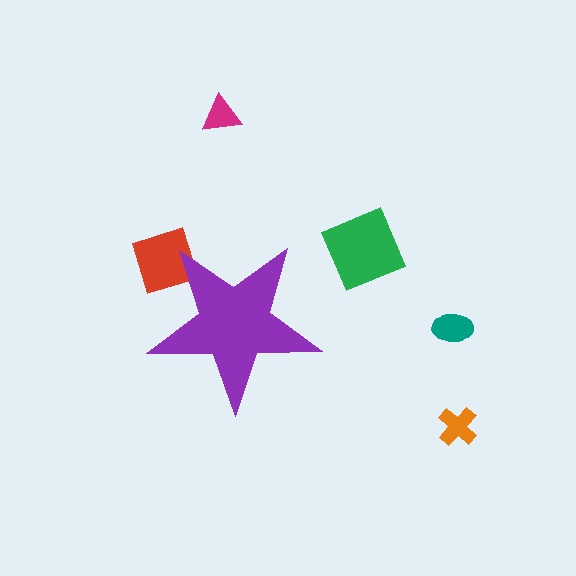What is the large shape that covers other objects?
A purple star.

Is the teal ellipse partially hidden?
No, the teal ellipse is fully visible.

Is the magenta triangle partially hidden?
No, the magenta triangle is fully visible.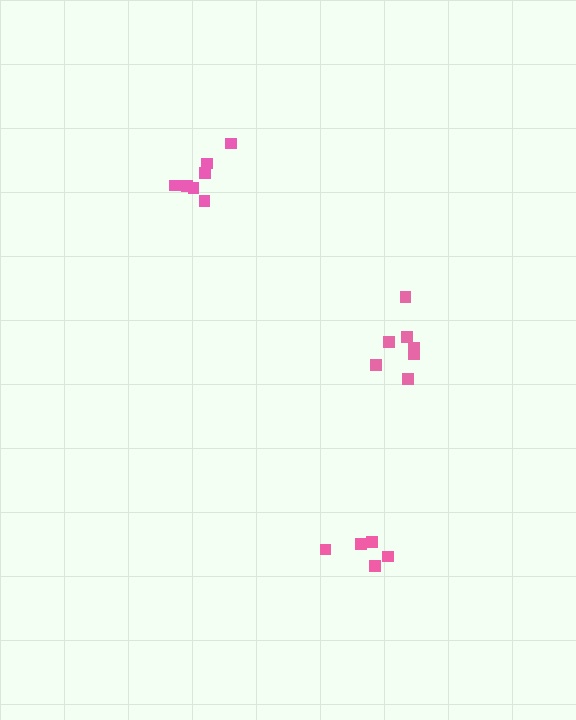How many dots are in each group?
Group 1: 5 dots, Group 2: 7 dots, Group 3: 7 dots (19 total).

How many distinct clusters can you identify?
There are 3 distinct clusters.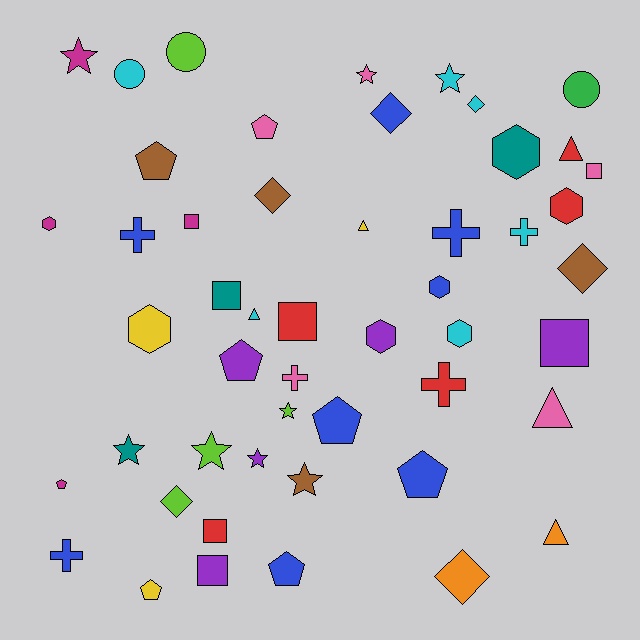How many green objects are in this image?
There is 1 green object.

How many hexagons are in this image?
There are 7 hexagons.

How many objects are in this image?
There are 50 objects.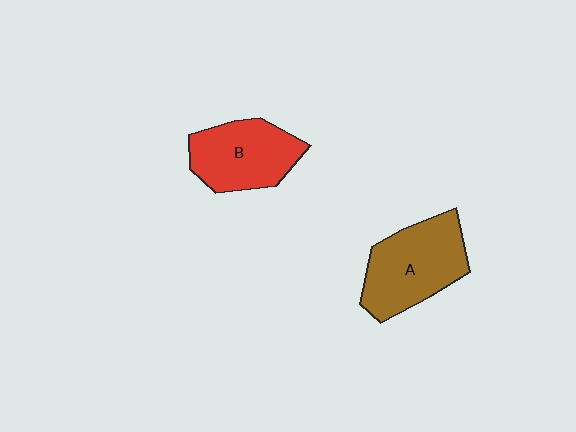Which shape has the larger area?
Shape A (brown).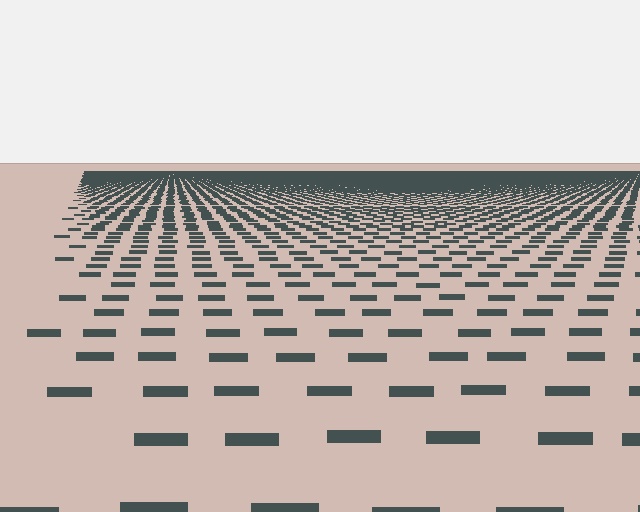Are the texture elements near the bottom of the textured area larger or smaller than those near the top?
Larger. Near the bottom, elements are closer to the viewer and appear at a bigger on-screen size.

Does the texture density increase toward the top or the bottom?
Density increases toward the top.